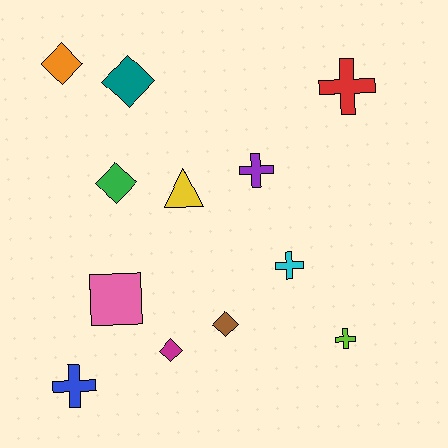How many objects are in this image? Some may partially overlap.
There are 12 objects.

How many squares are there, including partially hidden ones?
There is 1 square.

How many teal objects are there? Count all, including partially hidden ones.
There is 1 teal object.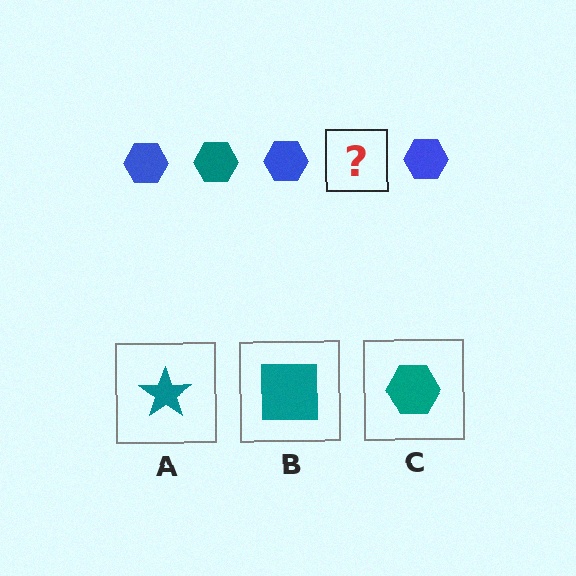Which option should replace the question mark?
Option C.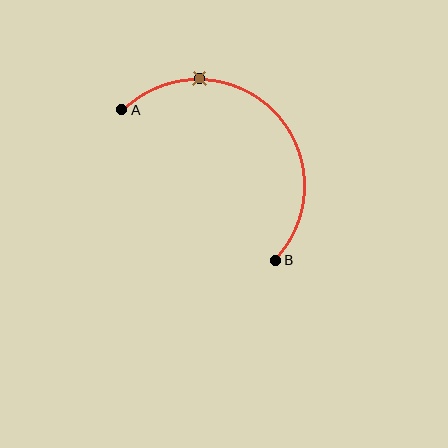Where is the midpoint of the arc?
The arc midpoint is the point on the curve farthest from the straight line joining A and B. It sits above and to the right of that line.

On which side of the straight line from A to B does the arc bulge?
The arc bulges above and to the right of the straight line connecting A and B.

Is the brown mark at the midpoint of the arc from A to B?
No. The brown mark lies on the arc but is closer to endpoint A. The arc midpoint would be at the point on the curve equidistant along the arc from both A and B.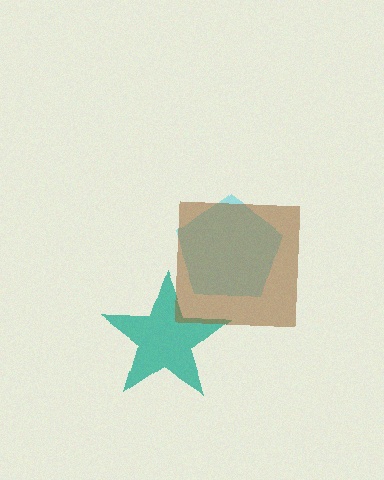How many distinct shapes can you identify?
There are 3 distinct shapes: a cyan pentagon, a teal star, a brown square.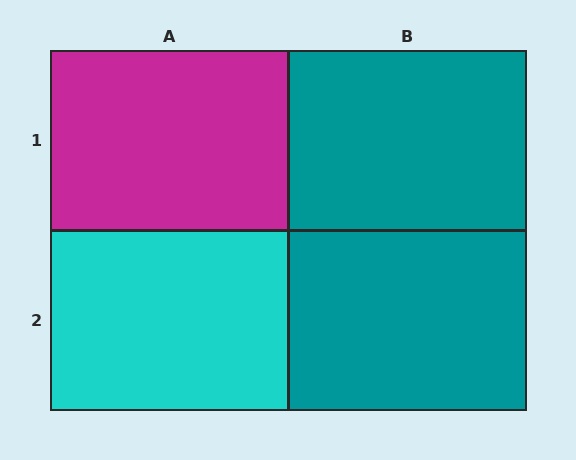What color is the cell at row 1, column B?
Teal.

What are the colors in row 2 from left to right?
Cyan, teal.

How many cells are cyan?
1 cell is cyan.